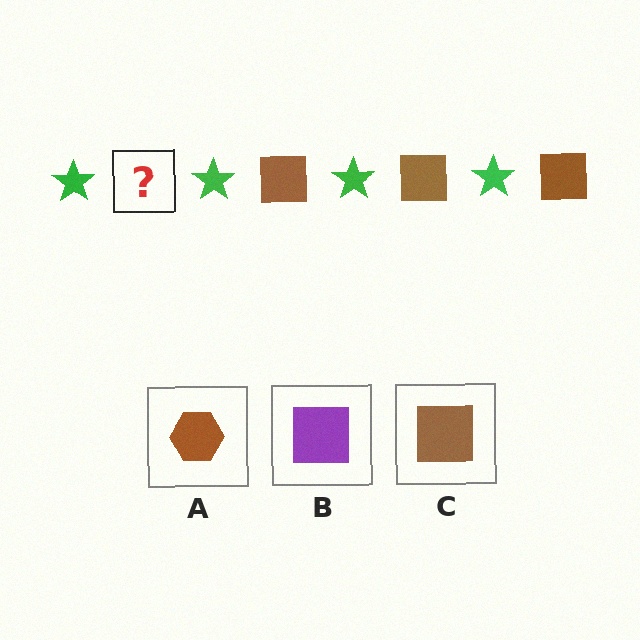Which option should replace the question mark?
Option C.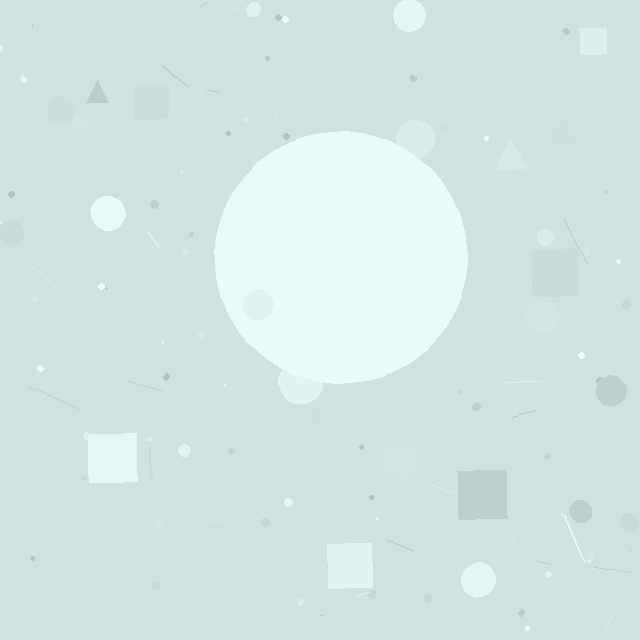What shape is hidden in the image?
A circle is hidden in the image.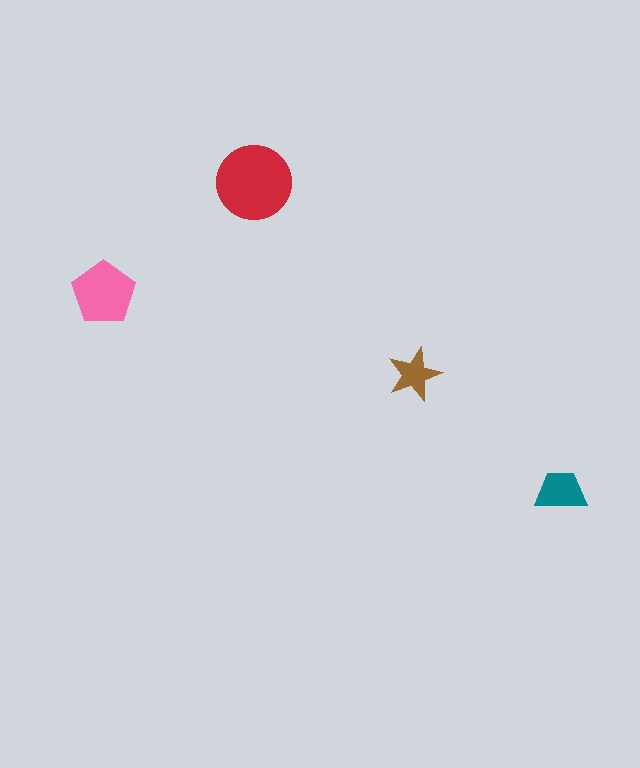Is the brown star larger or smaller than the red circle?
Smaller.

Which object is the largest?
The red circle.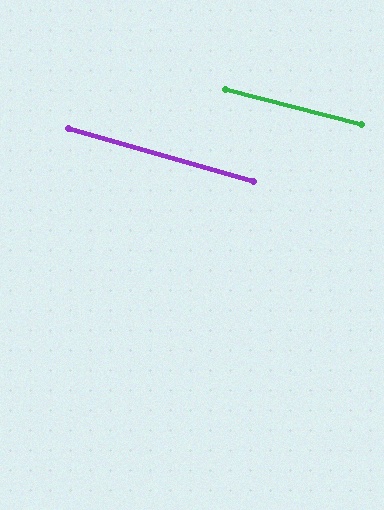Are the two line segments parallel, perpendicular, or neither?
Parallel — their directions differ by only 1.9°.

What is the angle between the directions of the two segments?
Approximately 2 degrees.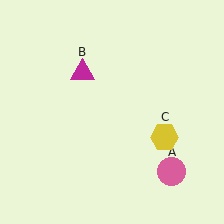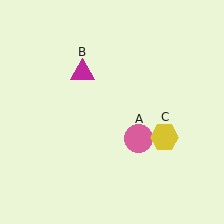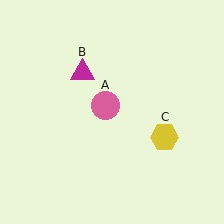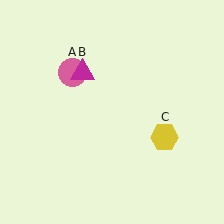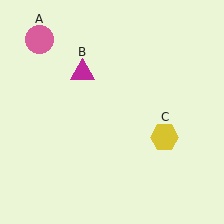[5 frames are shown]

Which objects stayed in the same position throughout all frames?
Magenta triangle (object B) and yellow hexagon (object C) remained stationary.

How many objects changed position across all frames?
1 object changed position: pink circle (object A).